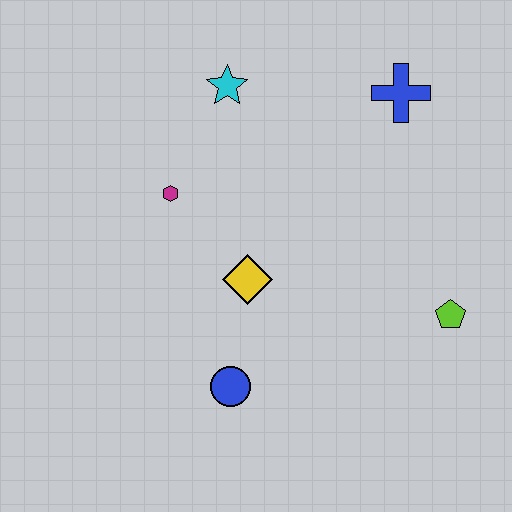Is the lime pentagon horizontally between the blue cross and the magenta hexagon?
No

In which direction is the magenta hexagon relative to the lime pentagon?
The magenta hexagon is to the left of the lime pentagon.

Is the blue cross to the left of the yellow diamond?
No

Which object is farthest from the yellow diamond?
The blue cross is farthest from the yellow diamond.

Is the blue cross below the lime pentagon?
No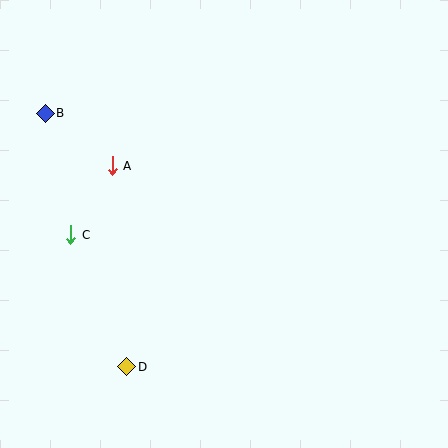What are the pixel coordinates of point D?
Point D is at (127, 367).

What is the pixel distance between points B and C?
The distance between B and C is 124 pixels.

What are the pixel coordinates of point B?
Point B is at (45, 113).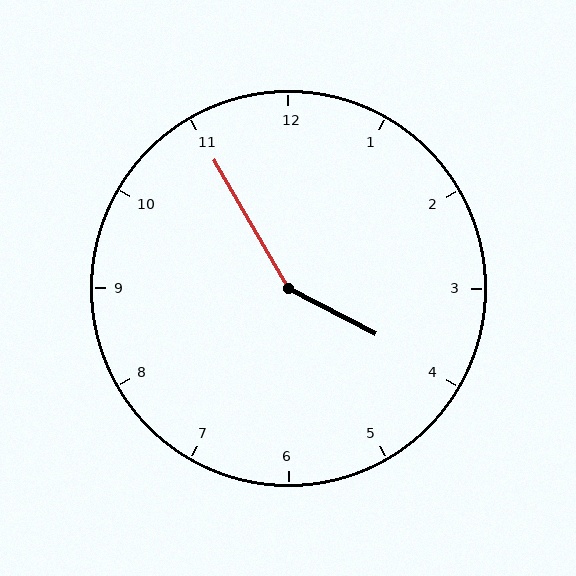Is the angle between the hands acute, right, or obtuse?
It is obtuse.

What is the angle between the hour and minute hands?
Approximately 148 degrees.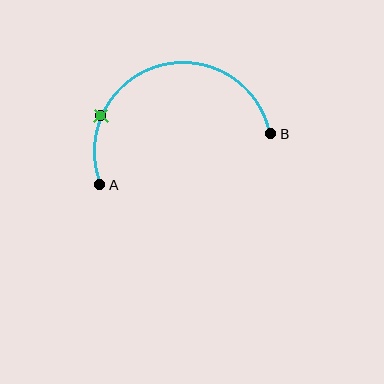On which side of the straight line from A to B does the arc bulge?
The arc bulges above the straight line connecting A and B.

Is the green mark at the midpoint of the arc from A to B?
No. The green mark lies on the arc but is closer to endpoint A. The arc midpoint would be at the point on the curve equidistant along the arc from both A and B.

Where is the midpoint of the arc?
The arc midpoint is the point on the curve farthest from the straight line joining A and B. It sits above that line.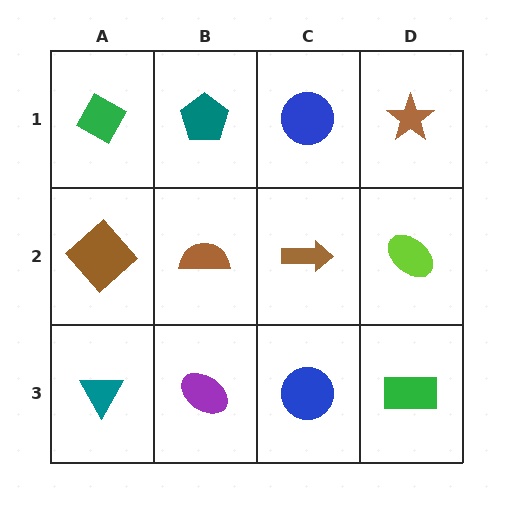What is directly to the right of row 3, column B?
A blue circle.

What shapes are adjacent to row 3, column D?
A lime ellipse (row 2, column D), a blue circle (row 3, column C).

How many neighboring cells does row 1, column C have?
3.